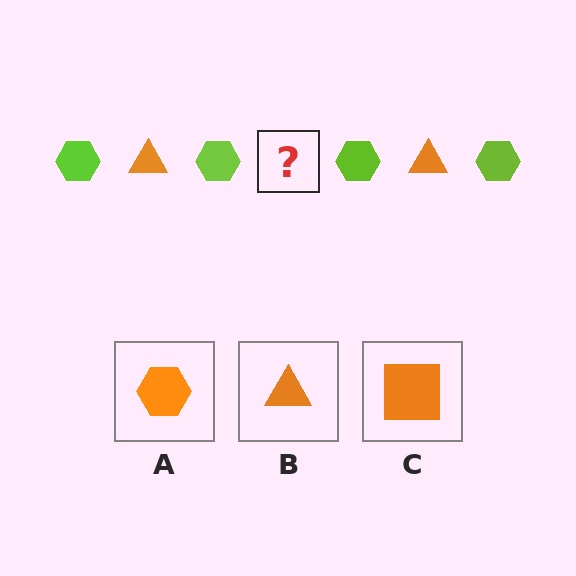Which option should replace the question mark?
Option B.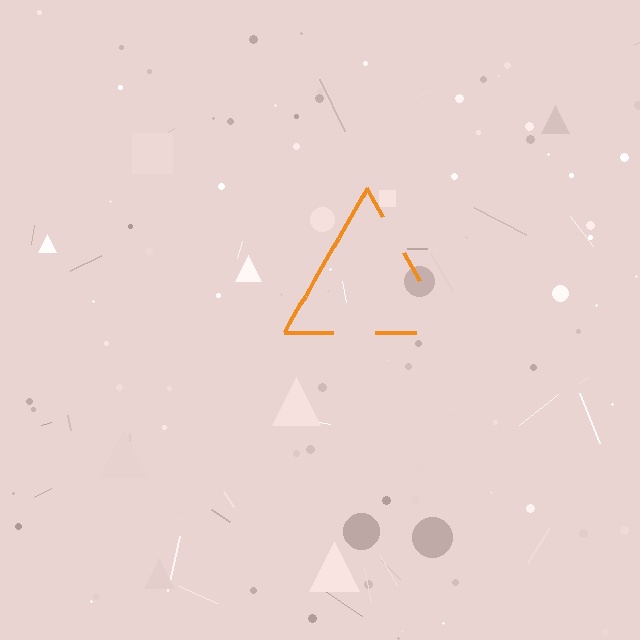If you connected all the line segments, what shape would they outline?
They would outline a triangle.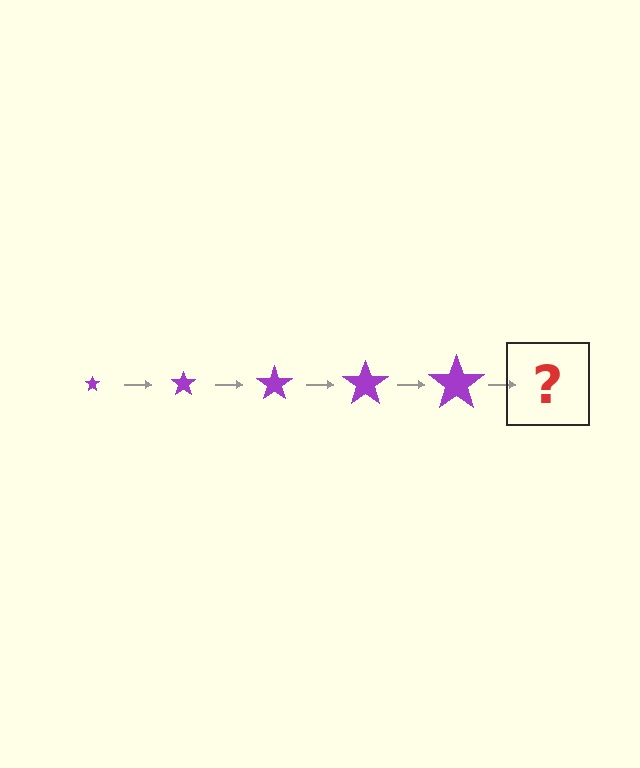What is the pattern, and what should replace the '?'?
The pattern is that the star gets progressively larger each step. The '?' should be a purple star, larger than the previous one.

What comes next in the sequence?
The next element should be a purple star, larger than the previous one.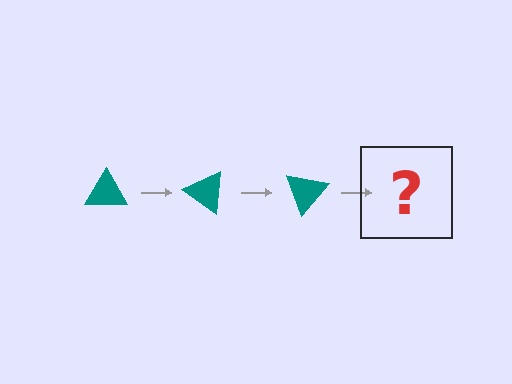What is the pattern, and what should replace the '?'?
The pattern is that the triangle rotates 35 degrees each step. The '?' should be a teal triangle rotated 105 degrees.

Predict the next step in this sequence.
The next step is a teal triangle rotated 105 degrees.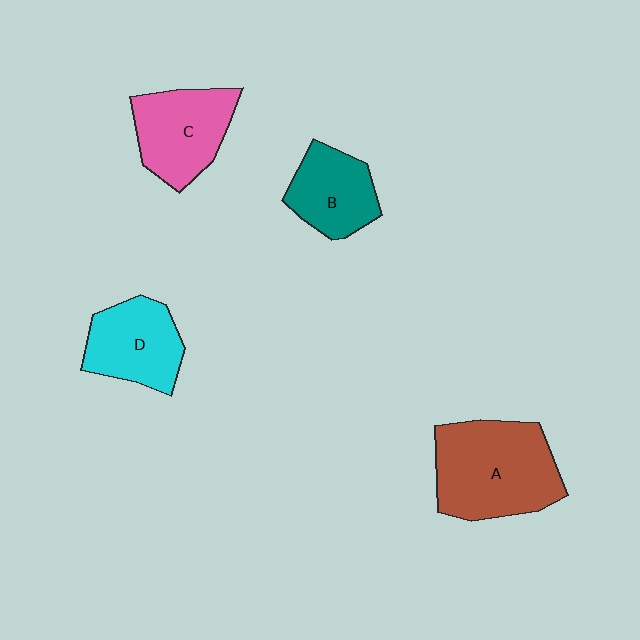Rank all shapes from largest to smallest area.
From largest to smallest: A (brown), C (pink), D (cyan), B (teal).